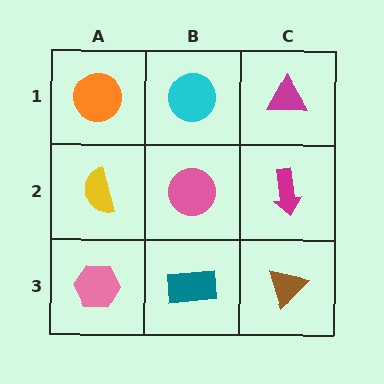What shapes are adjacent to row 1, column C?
A magenta arrow (row 2, column C), a cyan circle (row 1, column B).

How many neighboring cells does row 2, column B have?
4.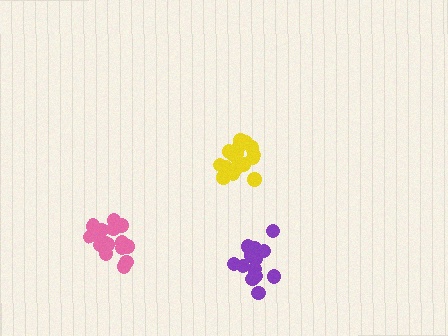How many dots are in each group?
Group 1: 18 dots, Group 2: 16 dots, Group 3: 15 dots (49 total).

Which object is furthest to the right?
The purple cluster is rightmost.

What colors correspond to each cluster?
The clusters are colored: yellow, pink, purple.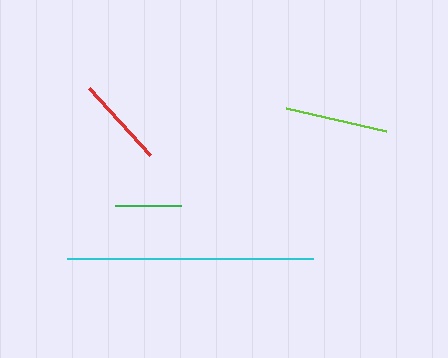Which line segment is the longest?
The cyan line is the longest at approximately 246 pixels.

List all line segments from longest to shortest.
From longest to shortest: cyan, lime, red, green.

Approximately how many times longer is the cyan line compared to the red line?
The cyan line is approximately 2.7 times the length of the red line.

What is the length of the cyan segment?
The cyan segment is approximately 246 pixels long.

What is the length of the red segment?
The red segment is approximately 90 pixels long.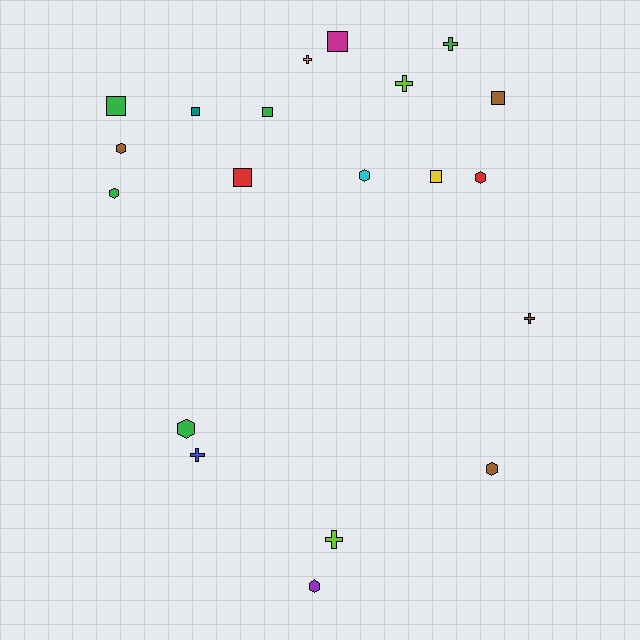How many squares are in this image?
There are 7 squares.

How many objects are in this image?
There are 20 objects.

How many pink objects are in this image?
There are no pink objects.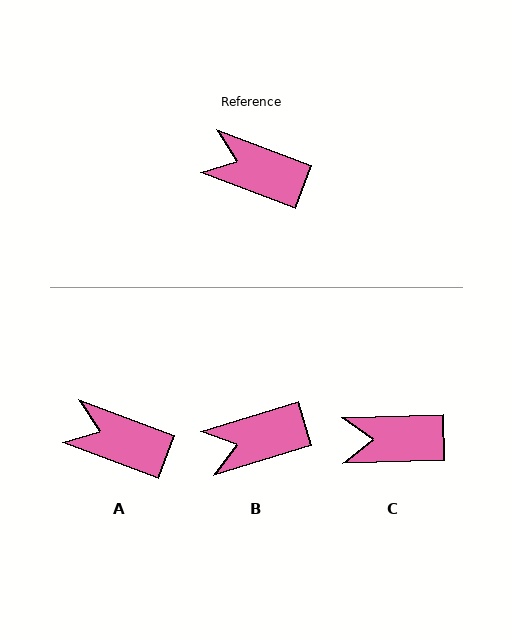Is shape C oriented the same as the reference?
No, it is off by about 22 degrees.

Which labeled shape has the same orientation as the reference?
A.